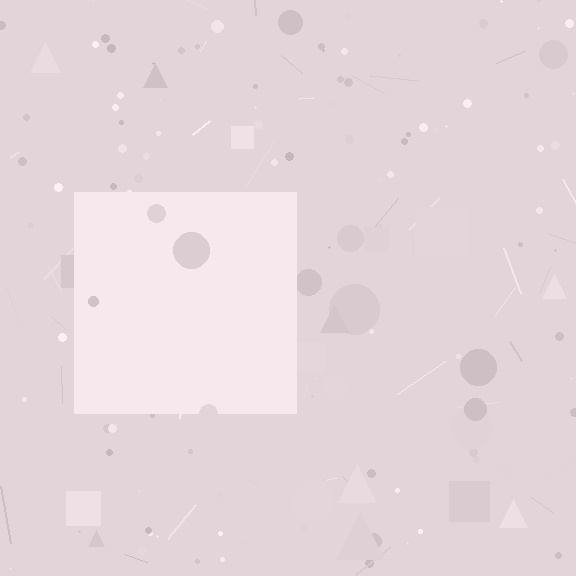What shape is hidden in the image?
A square is hidden in the image.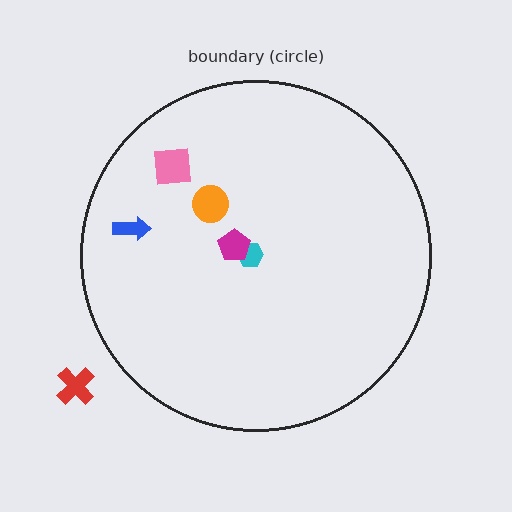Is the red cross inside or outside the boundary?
Outside.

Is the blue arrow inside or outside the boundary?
Inside.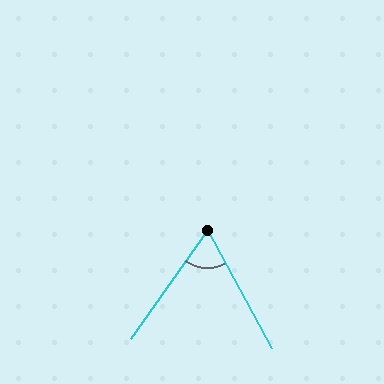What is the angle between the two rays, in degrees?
Approximately 63 degrees.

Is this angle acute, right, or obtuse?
It is acute.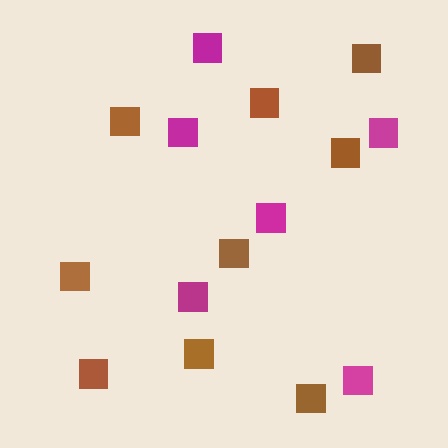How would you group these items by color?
There are 2 groups: one group of magenta squares (6) and one group of brown squares (9).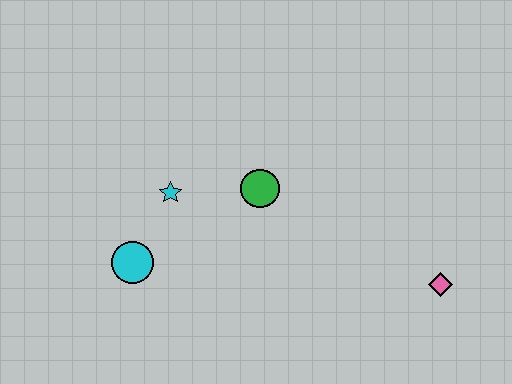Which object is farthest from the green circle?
The pink diamond is farthest from the green circle.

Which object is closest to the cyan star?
The cyan circle is closest to the cyan star.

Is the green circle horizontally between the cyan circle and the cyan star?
No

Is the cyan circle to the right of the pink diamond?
No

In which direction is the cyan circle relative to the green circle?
The cyan circle is to the left of the green circle.